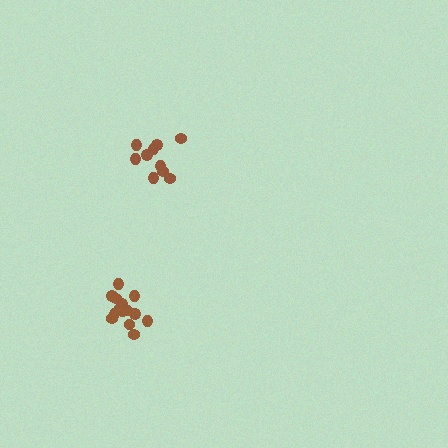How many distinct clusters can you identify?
There are 2 distinct clusters.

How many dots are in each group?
Group 1: 11 dots, Group 2: 14 dots (25 total).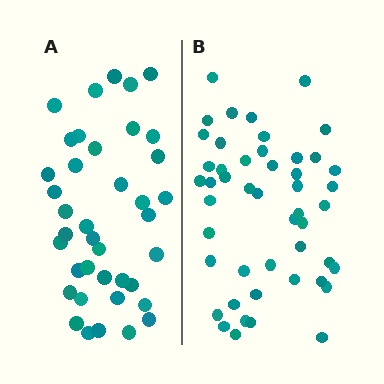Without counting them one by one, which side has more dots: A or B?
Region B (the right region) has more dots.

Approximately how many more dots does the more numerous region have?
Region B has roughly 8 or so more dots than region A.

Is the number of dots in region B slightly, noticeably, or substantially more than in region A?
Region B has only slightly more — the two regions are fairly close. The ratio is roughly 1.2 to 1.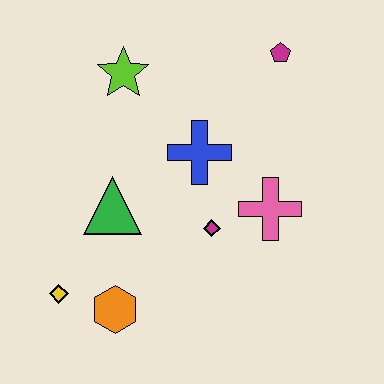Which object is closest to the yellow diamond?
The orange hexagon is closest to the yellow diamond.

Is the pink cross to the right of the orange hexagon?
Yes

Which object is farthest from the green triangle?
The magenta pentagon is farthest from the green triangle.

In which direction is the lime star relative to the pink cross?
The lime star is to the left of the pink cross.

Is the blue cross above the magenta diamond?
Yes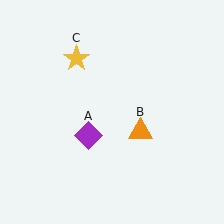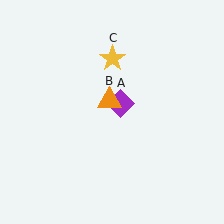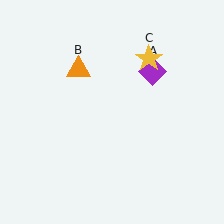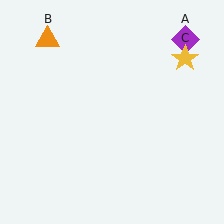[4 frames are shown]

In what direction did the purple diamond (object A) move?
The purple diamond (object A) moved up and to the right.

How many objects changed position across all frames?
3 objects changed position: purple diamond (object A), orange triangle (object B), yellow star (object C).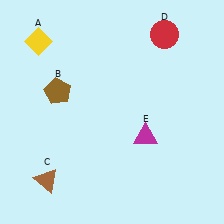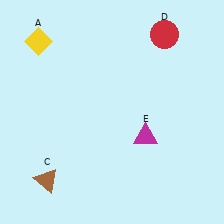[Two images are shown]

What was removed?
The brown pentagon (B) was removed in Image 2.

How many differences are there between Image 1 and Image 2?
There is 1 difference between the two images.